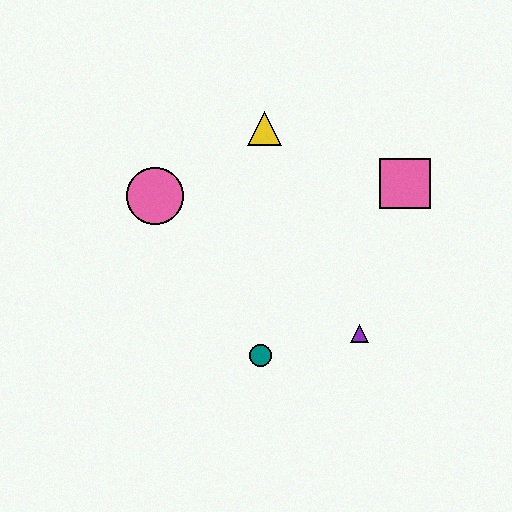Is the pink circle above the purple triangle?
Yes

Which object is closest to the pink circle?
The yellow triangle is closest to the pink circle.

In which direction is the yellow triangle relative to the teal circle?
The yellow triangle is above the teal circle.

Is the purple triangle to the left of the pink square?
Yes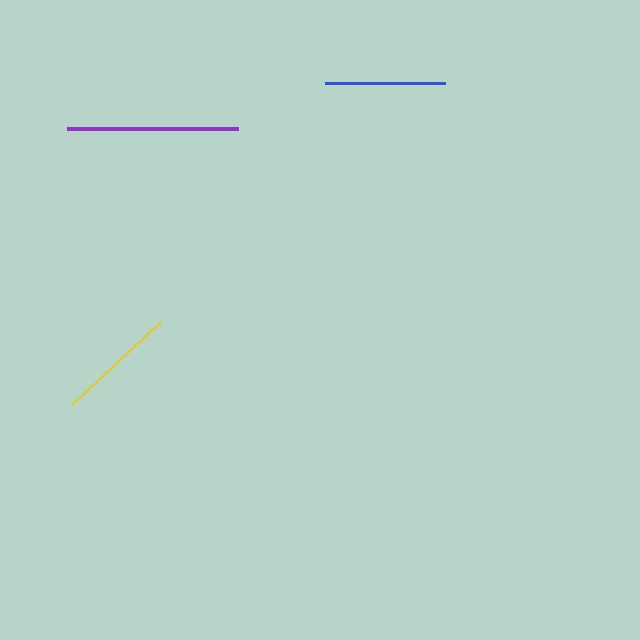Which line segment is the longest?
The purple line is the longest at approximately 171 pixels.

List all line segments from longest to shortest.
From longest to shortest: purple, yellow, blue.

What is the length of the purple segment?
The purple segment is approximately 171 pixels long.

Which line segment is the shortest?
The blue line is the shortest at approximately 120 pixels.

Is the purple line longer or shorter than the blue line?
The purple line is longer than the blue line.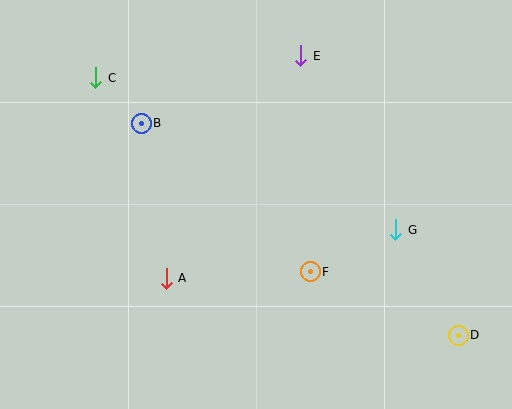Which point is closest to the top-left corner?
Point C is closest to the top-left corner.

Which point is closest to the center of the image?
Point F at (310, 272) is closest to the center.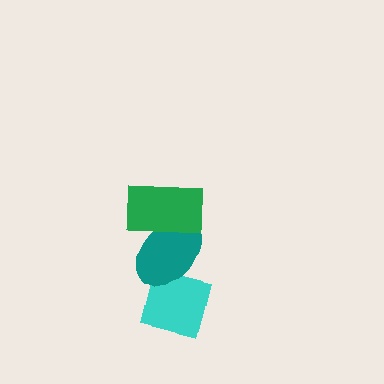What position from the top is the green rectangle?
The green rectangle is 1st from the top.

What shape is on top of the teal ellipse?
The green rectangle is on top of the teal ellipse.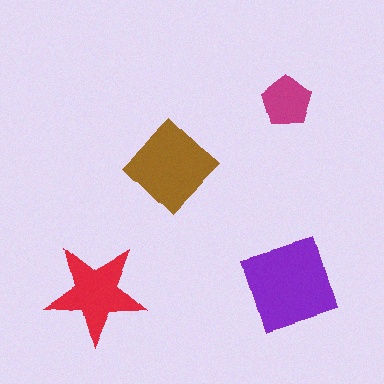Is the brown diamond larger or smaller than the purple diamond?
Smaller.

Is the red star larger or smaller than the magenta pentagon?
Larger.